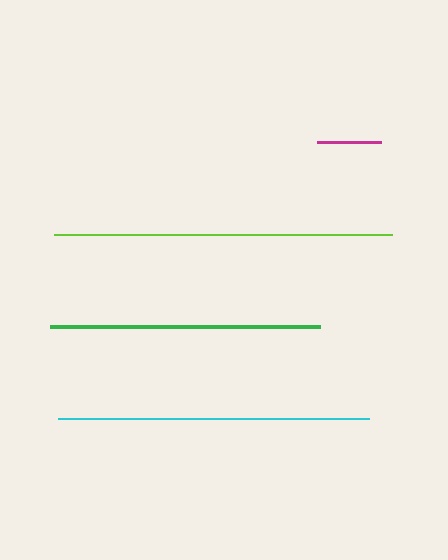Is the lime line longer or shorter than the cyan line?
The lime line is longer than the cyan line.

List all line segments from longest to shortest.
From longest to shortest: lime, cyan, green, magenta.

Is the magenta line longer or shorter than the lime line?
The lime line is longer than the magenta line.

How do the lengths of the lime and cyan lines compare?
The lime and cyan lines are approximately the same length.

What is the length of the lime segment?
The lime segment is approximately 337 pixels long.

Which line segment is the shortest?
The magenta line is the shortest at approximately 64 pixels.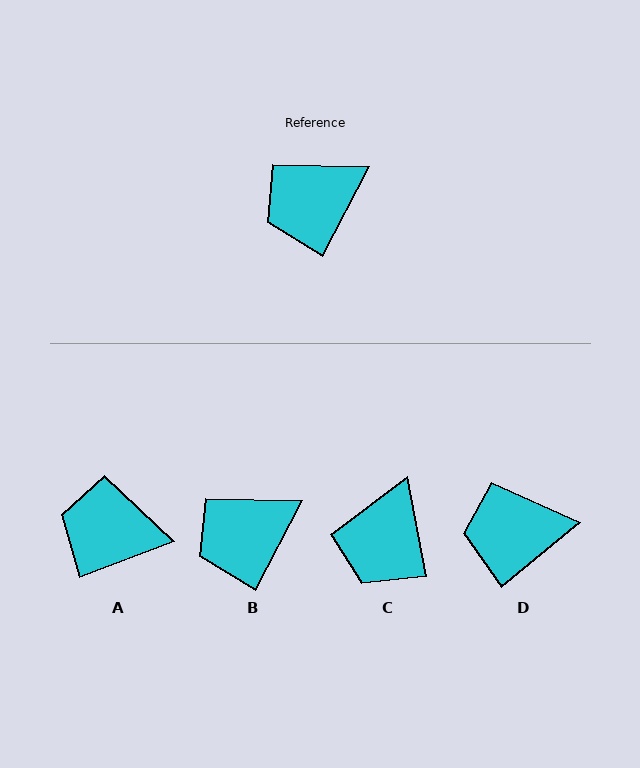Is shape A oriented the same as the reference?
No, it is off by about 42 degrees.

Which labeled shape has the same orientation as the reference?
B.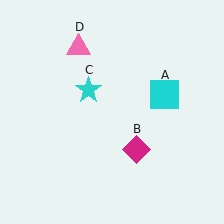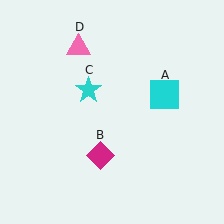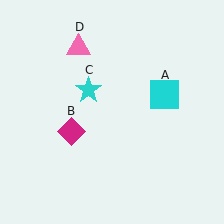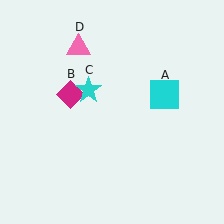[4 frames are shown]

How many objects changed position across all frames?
1 object changed position: magenta diamond (object B).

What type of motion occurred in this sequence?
The magenta diamond (object B) rotated clockwise around the center of the scene.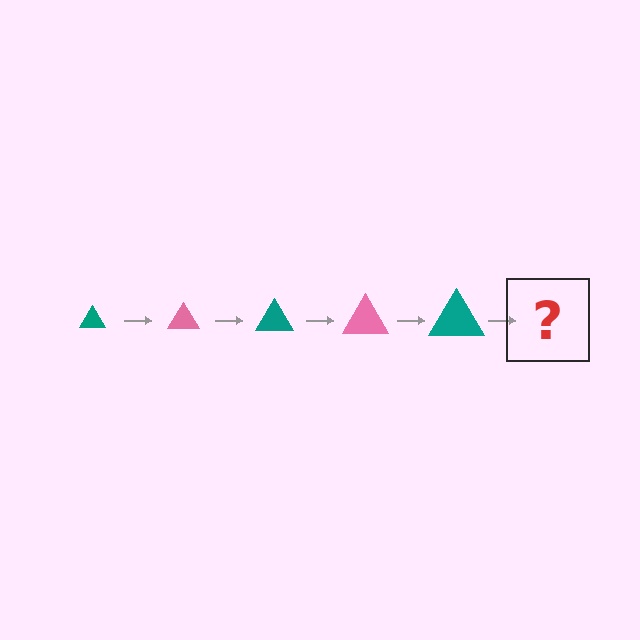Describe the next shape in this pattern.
It should be a pink triangle, larger than the previous one.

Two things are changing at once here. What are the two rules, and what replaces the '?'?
The two rules are that the triangle grows larger each step and the color cycles through teal and pink. The '?' should be a pink triangle, larger than the previous one.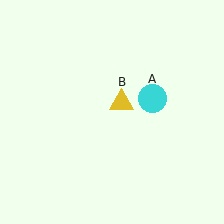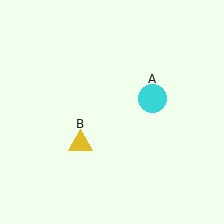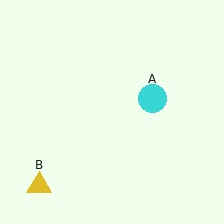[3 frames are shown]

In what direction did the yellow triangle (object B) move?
The yellow triangle (object B) moved down and to the left.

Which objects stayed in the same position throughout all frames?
Cyan circle (object A) remained stationary.